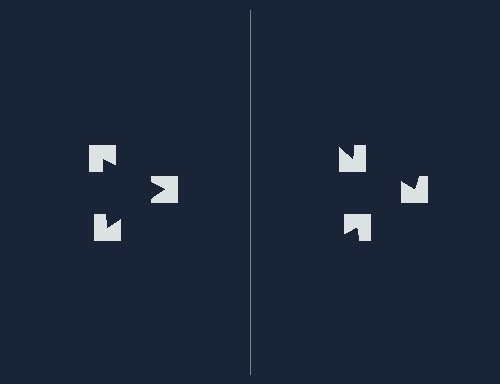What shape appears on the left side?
An illusory triangle.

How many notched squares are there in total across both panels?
6 — 3 on each side.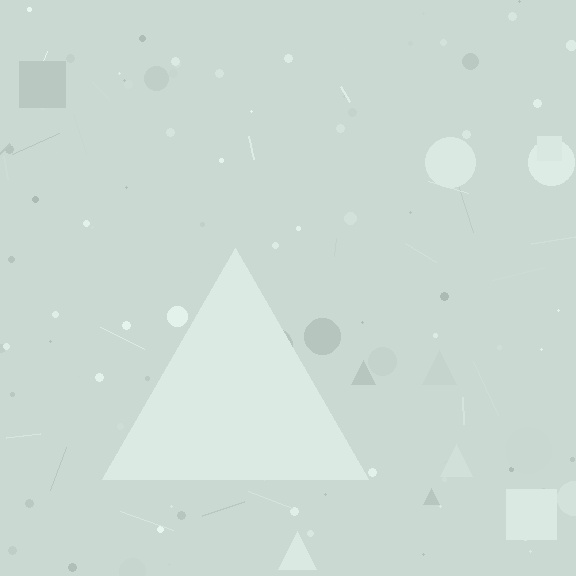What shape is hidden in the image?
A triangle is hidden in the image.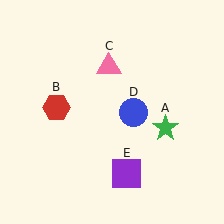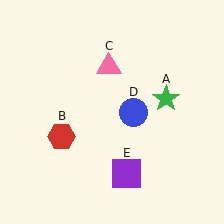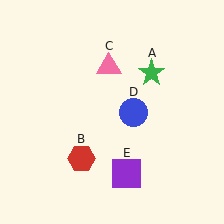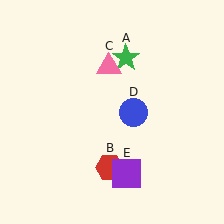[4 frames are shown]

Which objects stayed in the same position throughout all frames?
Pink triangle (object C) and blue circle (object D) and purple square (object E) remained stationary.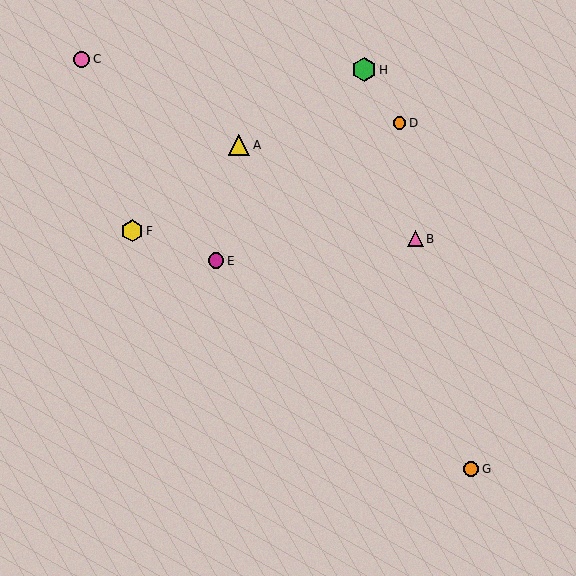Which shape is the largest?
The green hexagon (labeled H) is the largest.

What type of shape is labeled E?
Shape E is a magenta circle.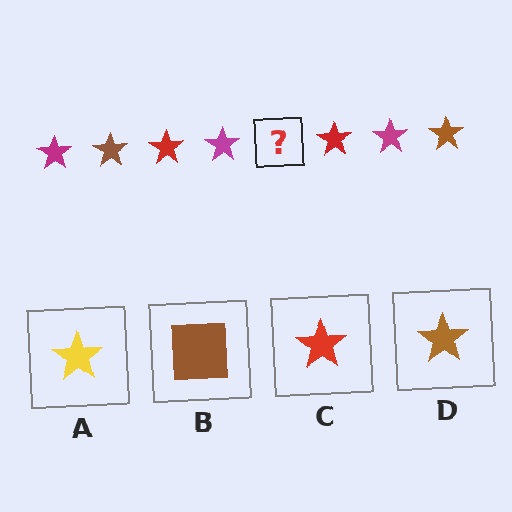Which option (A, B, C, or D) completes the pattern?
D.